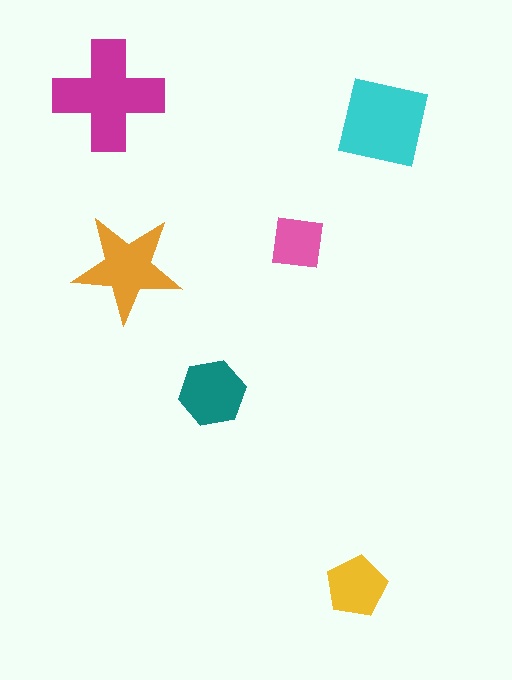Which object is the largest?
The magenta cross.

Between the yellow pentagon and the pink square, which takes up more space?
The yellow pentagon.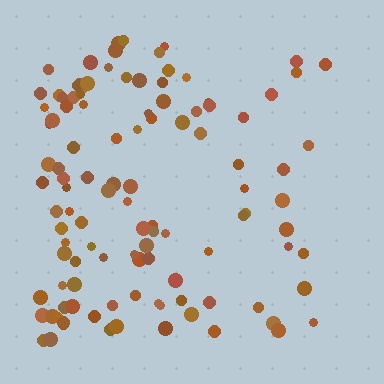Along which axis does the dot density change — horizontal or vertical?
Horizontal.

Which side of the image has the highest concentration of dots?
The left.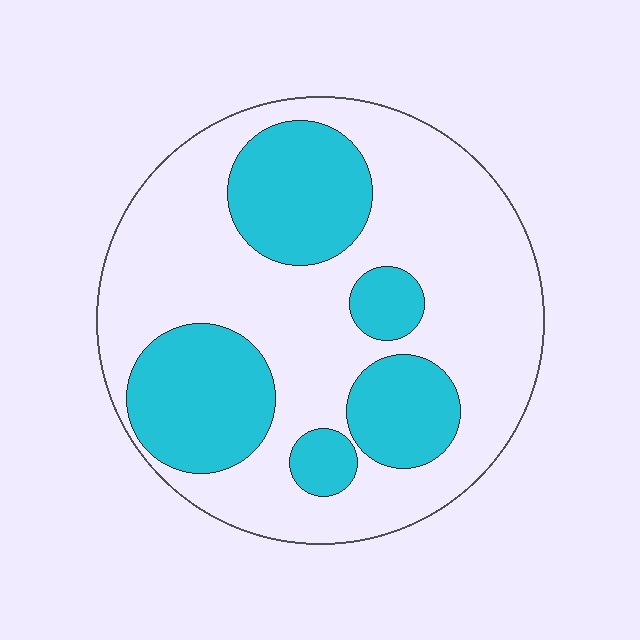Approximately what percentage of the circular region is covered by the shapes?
Approximately 35%.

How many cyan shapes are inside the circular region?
5.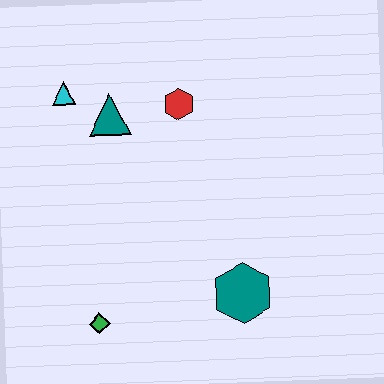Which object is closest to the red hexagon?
The teal triangle is closest to the red hexagon.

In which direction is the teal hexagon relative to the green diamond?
The teal hexagon is to the right of the green diamond.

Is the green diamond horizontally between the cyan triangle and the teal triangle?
Yes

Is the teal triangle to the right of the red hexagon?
No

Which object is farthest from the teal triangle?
The teal hexagon is farthest from the teal triangle.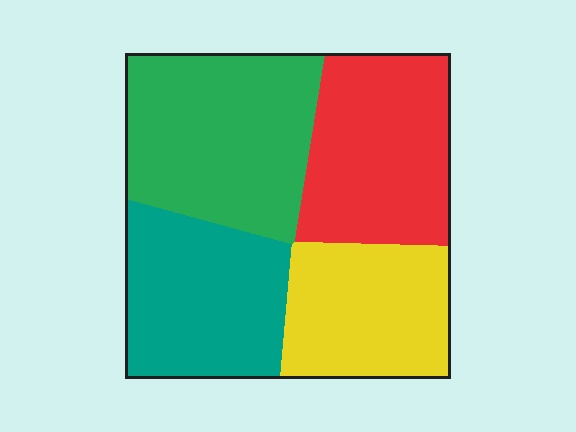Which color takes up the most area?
Green, at roughly 30%.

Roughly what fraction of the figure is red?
Red takes up about one quarter (1/4) of the figure.